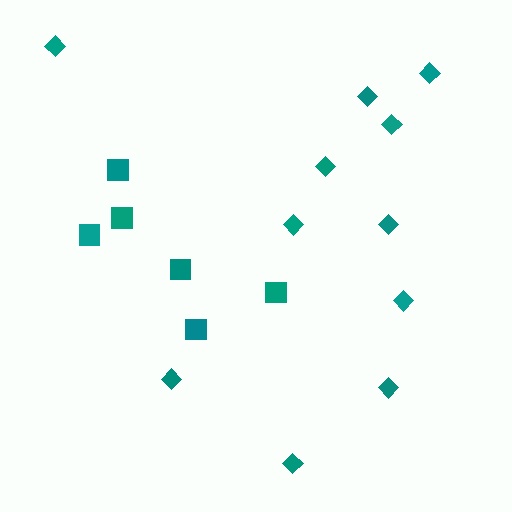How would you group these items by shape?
There are 2 groups: one group of squares (6) and one group of diamonds (11).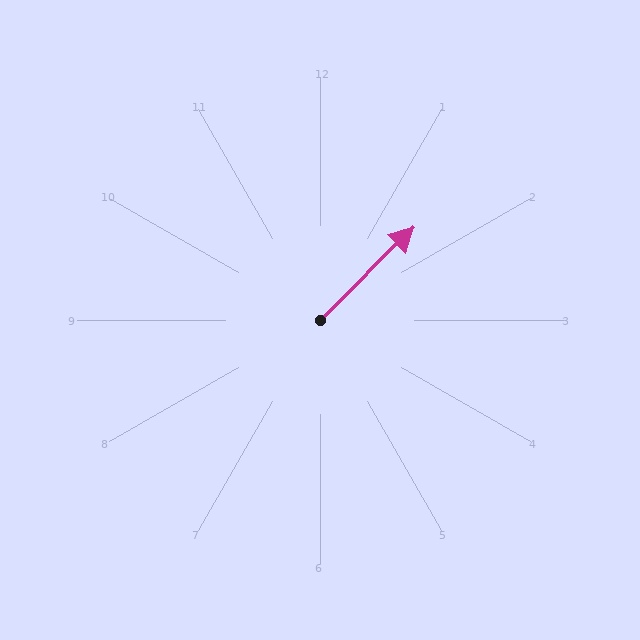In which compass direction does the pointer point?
Northeast.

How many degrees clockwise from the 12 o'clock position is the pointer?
Approximately 45 degrees.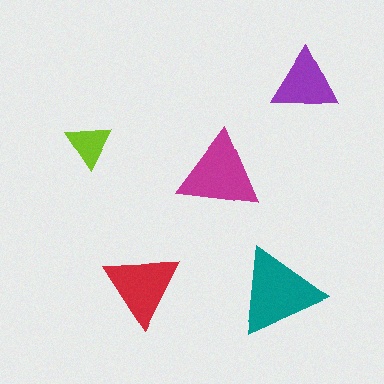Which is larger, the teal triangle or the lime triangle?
The teal one.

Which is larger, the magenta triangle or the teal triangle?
The teal one.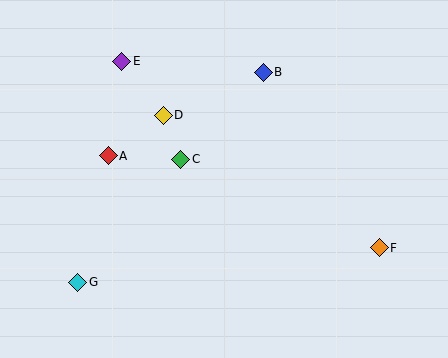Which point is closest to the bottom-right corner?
Point F is closest to the bottom-right corner.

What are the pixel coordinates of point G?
Point G is at (78, 282).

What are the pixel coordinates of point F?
Point F is at (379, 248).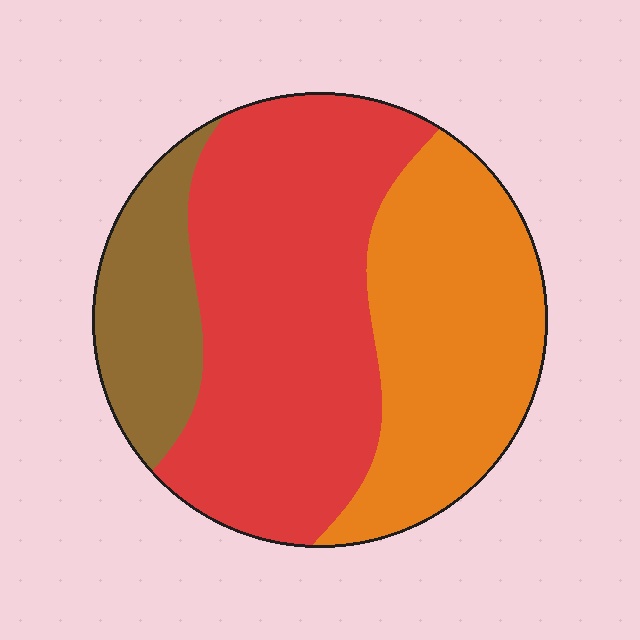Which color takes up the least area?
Brown, at roughly 15%.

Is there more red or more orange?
Red.